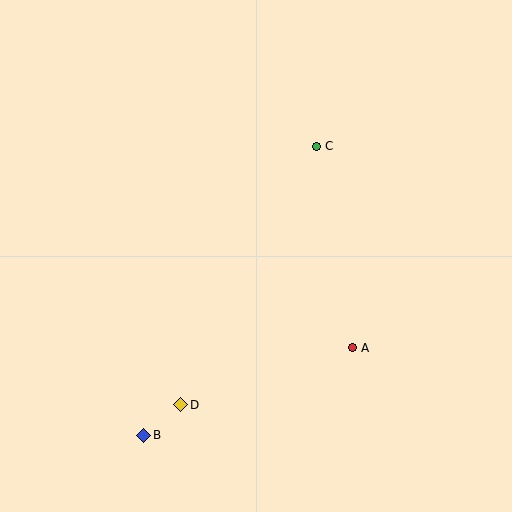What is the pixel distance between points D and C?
The distance between D and C is 292 pixels.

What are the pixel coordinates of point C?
Point C is at (316, 146).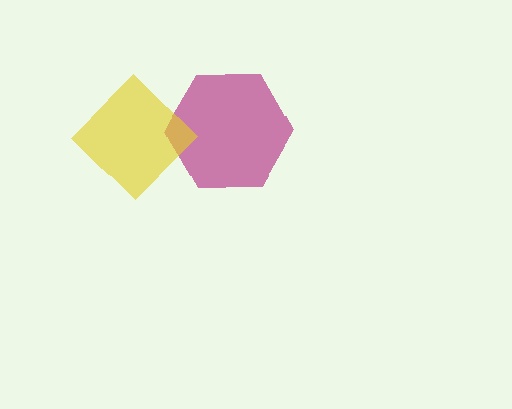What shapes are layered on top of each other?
The layered shapes are: a magenta hexagon, a yellow diamond.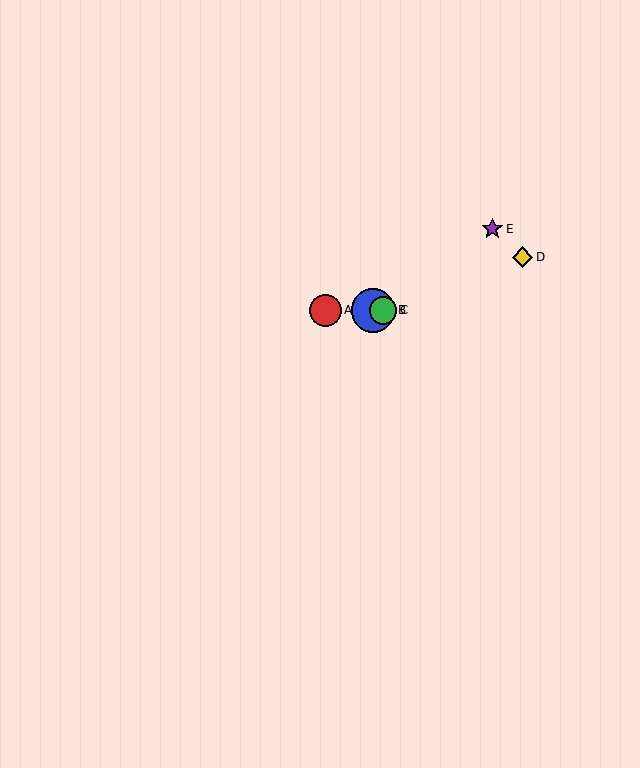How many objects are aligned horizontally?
3 objects (A, B, C) are aligned horizontally.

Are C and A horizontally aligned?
Yes, both are at y≈310.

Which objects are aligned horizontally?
Objects A, B, C are aligned horizontally.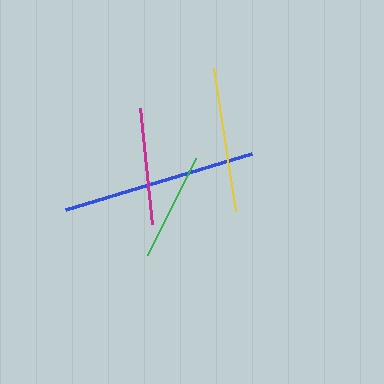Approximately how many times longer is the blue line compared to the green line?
The blue line is approximately 1.8 times the length of the green line.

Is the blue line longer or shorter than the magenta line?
The blue line is longer than the magenta line.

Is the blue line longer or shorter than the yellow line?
The blue line is longer than the yellow line.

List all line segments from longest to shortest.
From longest to shortest: blue, yellow, magenta, green.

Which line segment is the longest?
The blue line is the longest at approximately 194 pixels.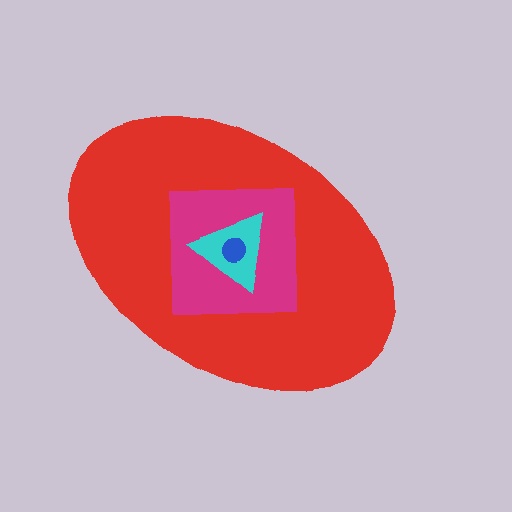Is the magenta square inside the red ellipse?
Yes.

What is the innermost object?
The blue circle.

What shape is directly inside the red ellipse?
The magenta square.